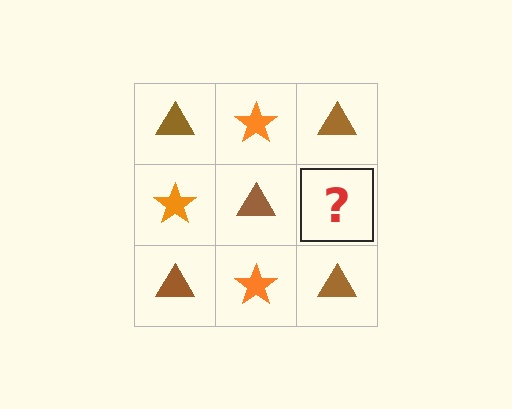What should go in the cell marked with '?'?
The missing cell should contain an orange star.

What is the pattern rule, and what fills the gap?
The rule is that it alternates brown triangle and orange star in a checkerboard pattern. The gap should be filled with an orange star.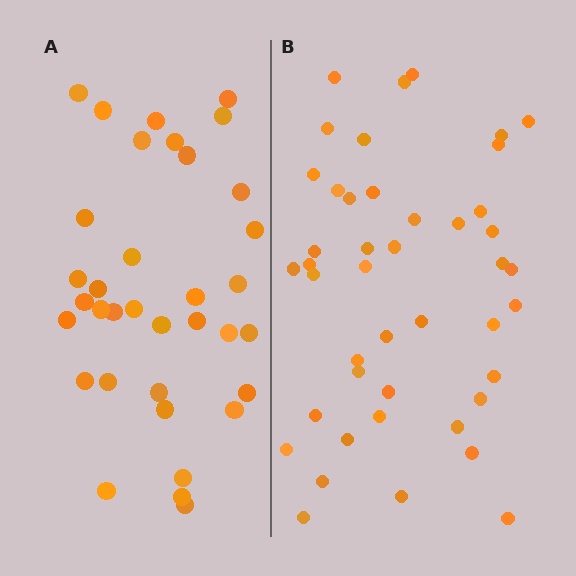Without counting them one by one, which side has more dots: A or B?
Region B (the right region) has more dots.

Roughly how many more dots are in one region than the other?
Region B has roughly 8 or so more dots than region A.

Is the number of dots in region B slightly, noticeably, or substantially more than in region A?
Region B has noticeably more, but not dramatically so. The ratio is roughly 1.3 to 1.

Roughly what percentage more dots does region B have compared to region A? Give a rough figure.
About 25% more.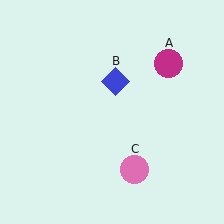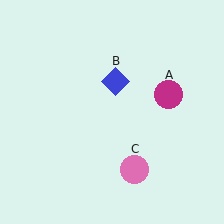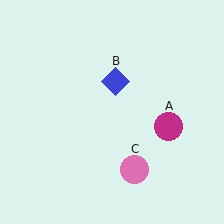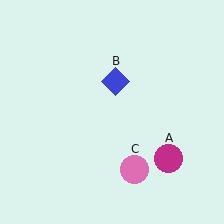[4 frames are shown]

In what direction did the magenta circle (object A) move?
The magenta circle (object A) moved down.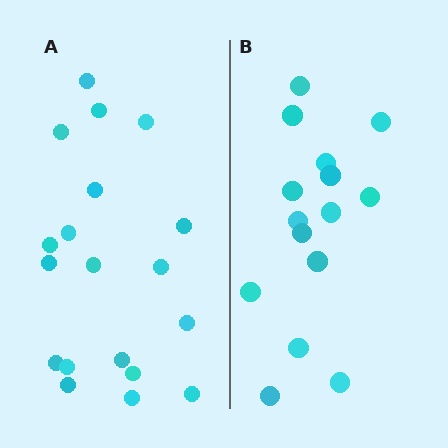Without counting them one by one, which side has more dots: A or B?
Region A (the left region) has more dots.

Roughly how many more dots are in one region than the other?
Region A has about 4 more dots than region B.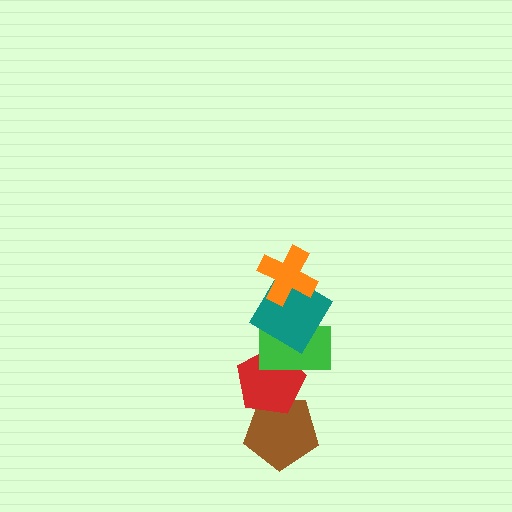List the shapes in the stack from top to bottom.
From top to bottom: the orange cross, the teal diamond, the green rectangle, the red pentagon, the brown pentagon.